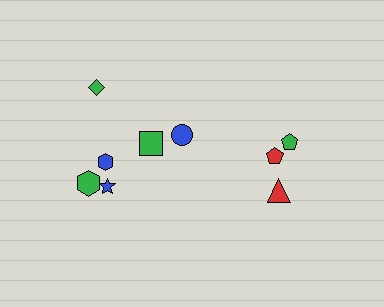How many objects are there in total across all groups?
There are 9 objects.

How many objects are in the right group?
There are 3 objects.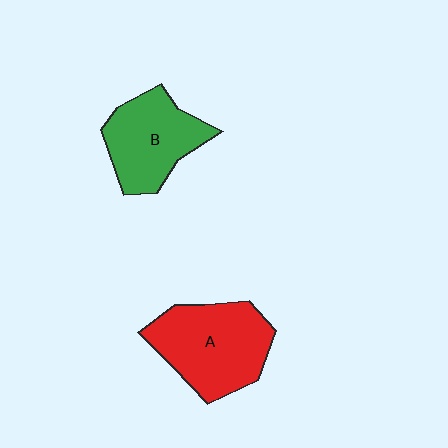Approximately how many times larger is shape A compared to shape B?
Approximately 1.2 times.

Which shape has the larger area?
Shape A (red).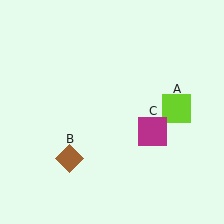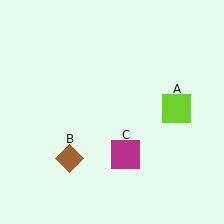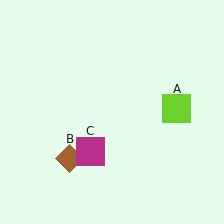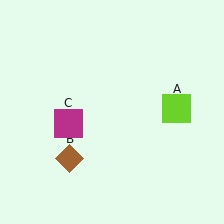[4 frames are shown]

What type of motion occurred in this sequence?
The magenta square (object C) rotated clockwise around the center of the scene.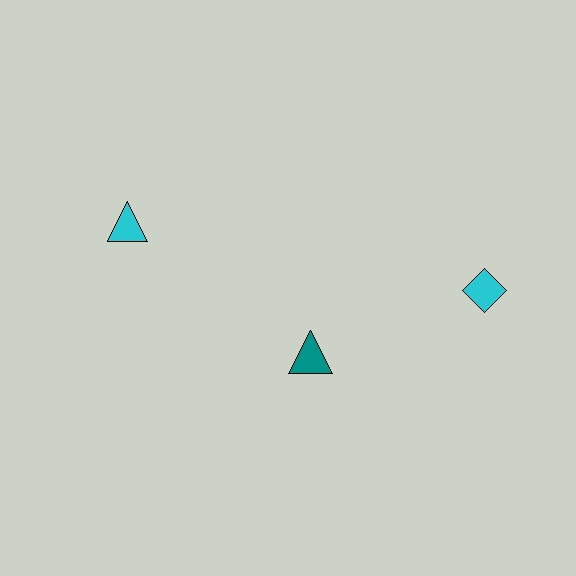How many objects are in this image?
There are 3 objects.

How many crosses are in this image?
There are no crosses.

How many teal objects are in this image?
There is 1 teal object.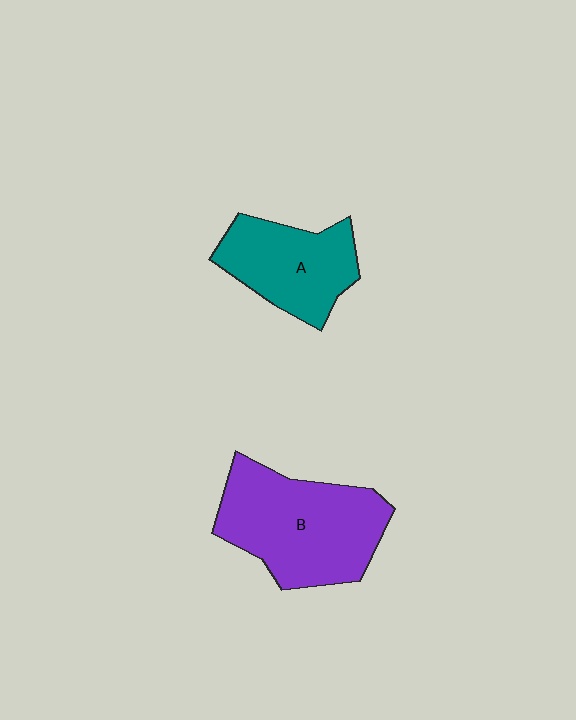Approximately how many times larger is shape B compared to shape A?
Approximately 1.5 times.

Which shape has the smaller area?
Shape A (teal).